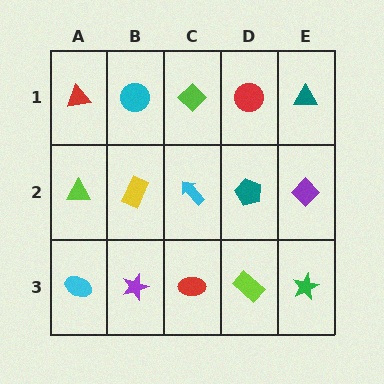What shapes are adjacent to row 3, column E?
A purple diamond (row 2, column E), a lime rectangle (row 3, column D).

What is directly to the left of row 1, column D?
A lime diamond.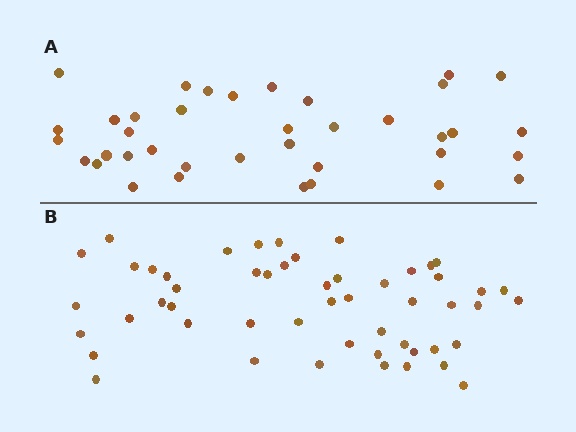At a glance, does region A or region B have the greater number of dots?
Region B (the bottom region) has more dots.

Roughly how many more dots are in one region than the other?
Region B has approximately 15 more dots than region A.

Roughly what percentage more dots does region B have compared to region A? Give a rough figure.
About 35% more.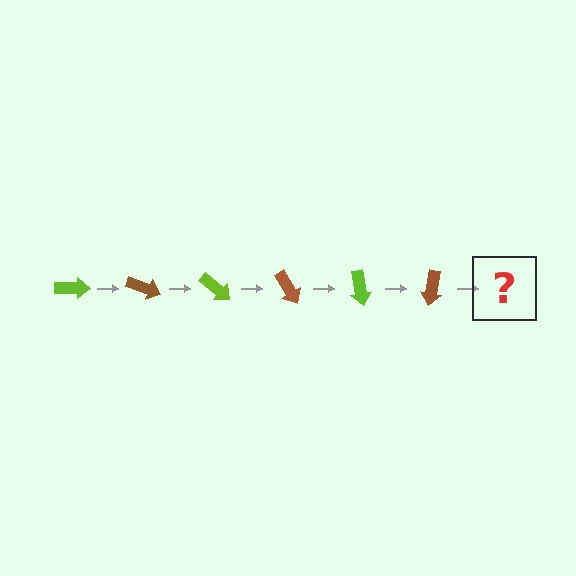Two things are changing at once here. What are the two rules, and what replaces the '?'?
The two rules are that it rotates 20 degrees each step and the color cycles through lime and brown. The '?' should be a lime arrow, rotated 120 degrees from the start.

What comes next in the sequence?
The next element should be a lime arrow, rotated 120 degrees from the start.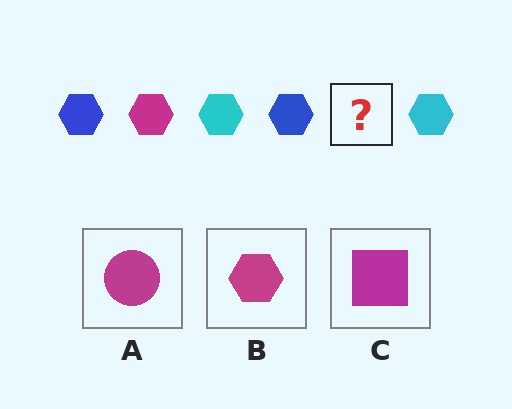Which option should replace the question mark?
Option B.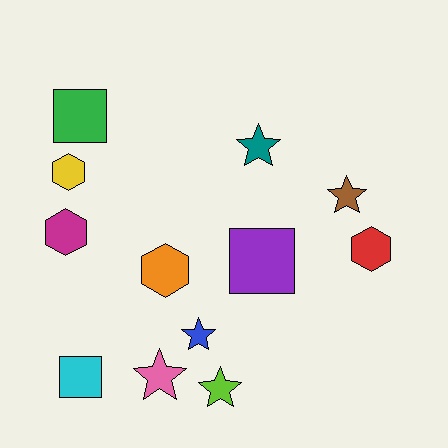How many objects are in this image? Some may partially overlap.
There are 12 objects.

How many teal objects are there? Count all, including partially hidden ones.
There is 1 teal object.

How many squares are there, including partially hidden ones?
There are 3 squares.